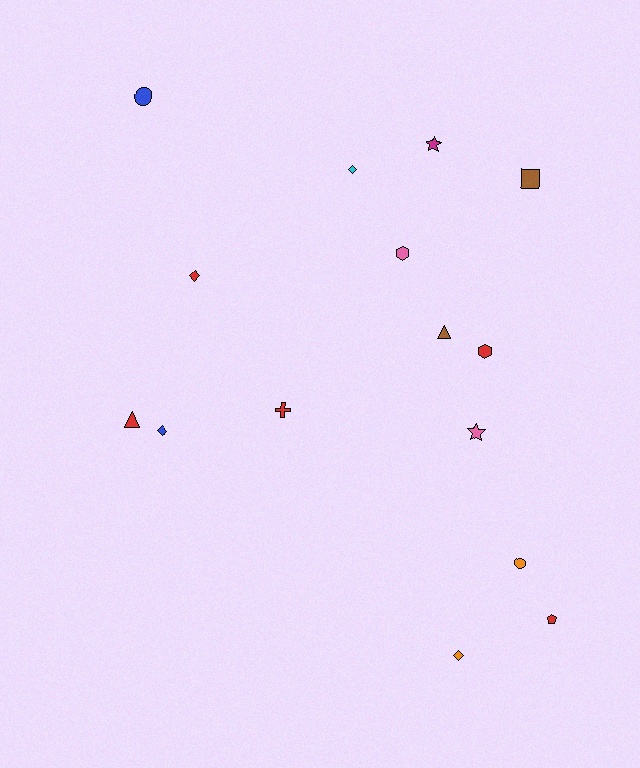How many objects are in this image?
There are 15 objects.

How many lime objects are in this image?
There are no lime objects.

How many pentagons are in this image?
There is 1 pentagon.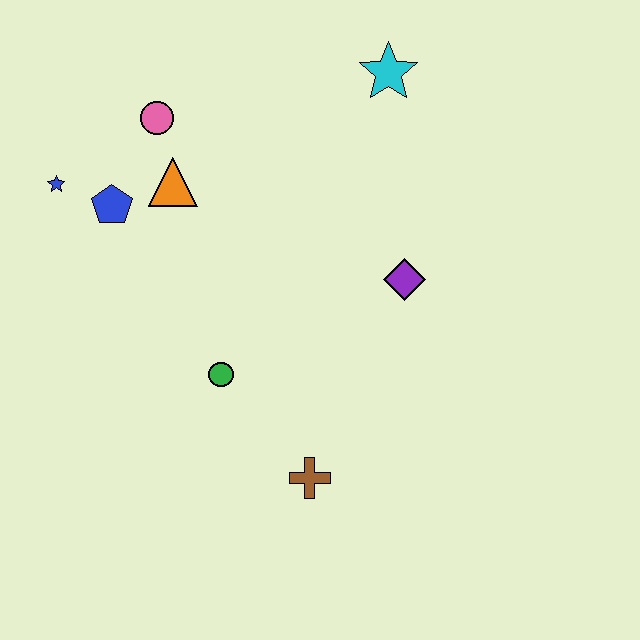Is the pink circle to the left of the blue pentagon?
No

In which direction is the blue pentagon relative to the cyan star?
The blue pentagon is to the left of the cyan star.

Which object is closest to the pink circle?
The orange triangle is closest to the pink circle.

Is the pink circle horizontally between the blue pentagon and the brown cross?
Yes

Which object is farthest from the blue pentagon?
The brown cross is farthest from the blue pentagon.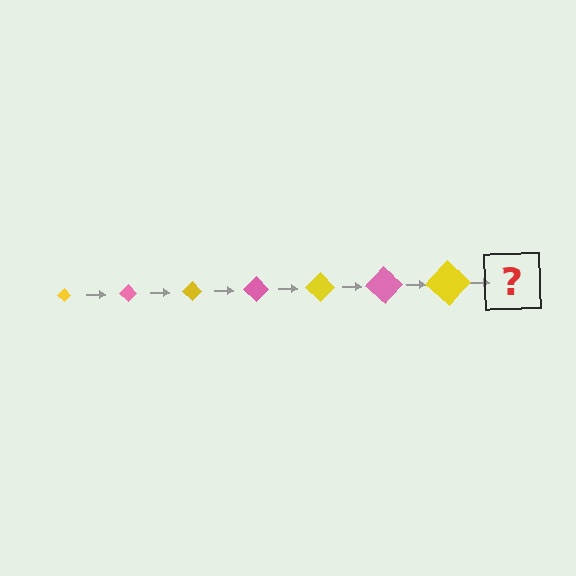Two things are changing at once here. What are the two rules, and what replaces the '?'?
The two rules are that the diamond grows larger each step and the color cycles through yellow and pink. The '?' should be a pink diamond, larger than the previous one.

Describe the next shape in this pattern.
It should be a pink diamond, larger than the previous one.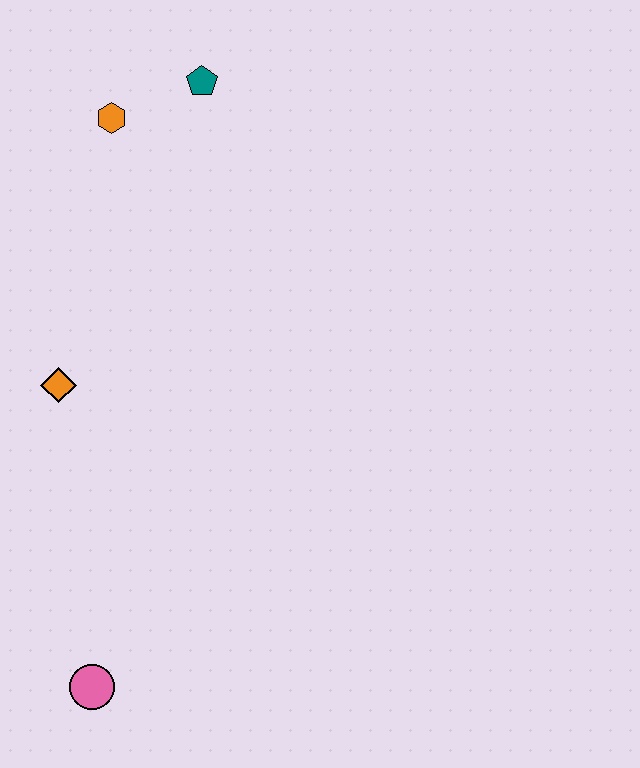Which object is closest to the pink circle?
The orange diamond is closest to the pink circle.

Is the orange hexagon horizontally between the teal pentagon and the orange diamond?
Yes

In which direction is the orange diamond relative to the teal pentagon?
The orange diamond is below the teal pentagon.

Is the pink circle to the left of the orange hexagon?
Yes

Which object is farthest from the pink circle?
The teal pentagon is farthest from the pink circle.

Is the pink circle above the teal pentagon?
No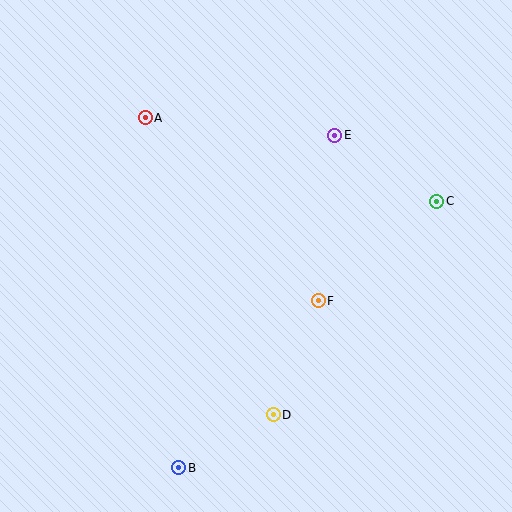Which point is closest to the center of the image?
Point F at (318, 301) is closest to the center.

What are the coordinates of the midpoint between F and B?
The midpoint between F and B is at (249, 384).